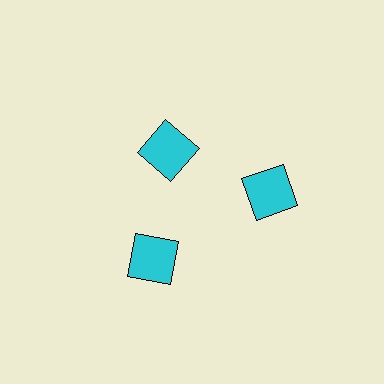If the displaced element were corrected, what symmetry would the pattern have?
It would have 3-fold rotational symmetry — the pattern would map onto itself every 120 degrees.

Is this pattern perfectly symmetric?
No. The 3 cyan squares are arranged in a ring, but one element near the 11 o'clock position is pulled inward toward the center, breaking the 3-fold rotational symmetry.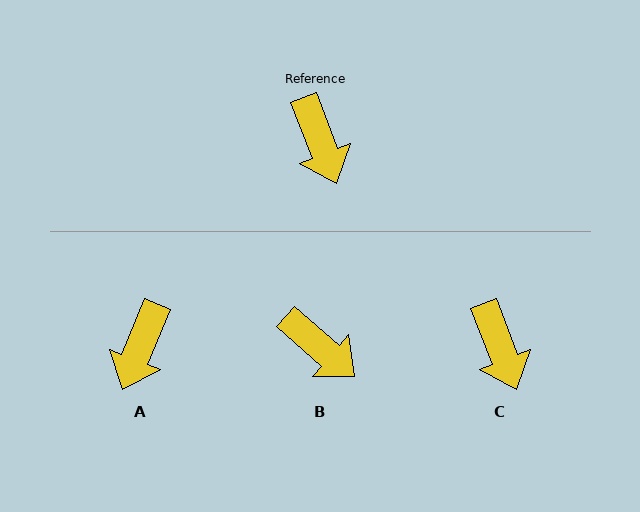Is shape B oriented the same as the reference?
No, it is off by about 28 degrees.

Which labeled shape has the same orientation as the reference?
C.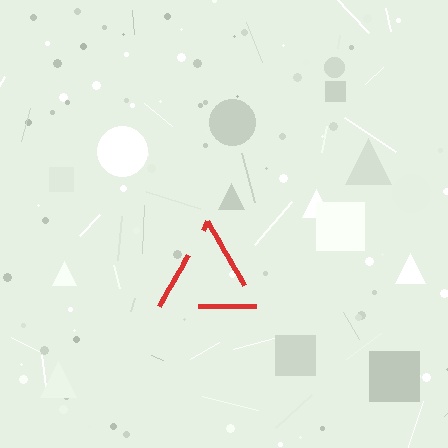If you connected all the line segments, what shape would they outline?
They would outline a triangle.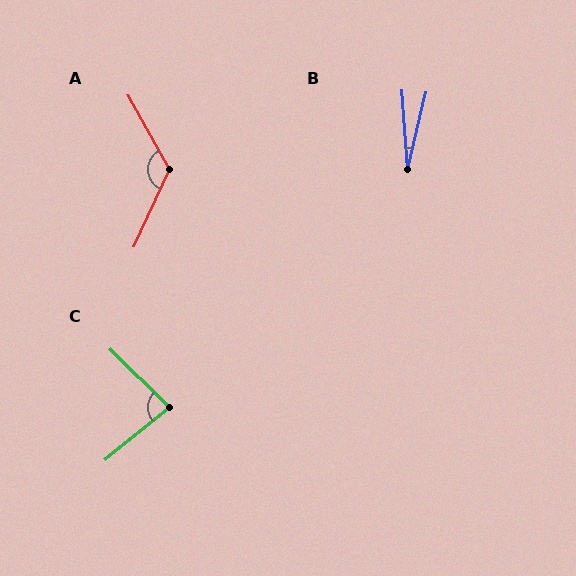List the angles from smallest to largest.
B (17°), C (83°), A (126°).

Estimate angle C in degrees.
Approximately 83 degrees.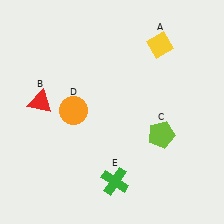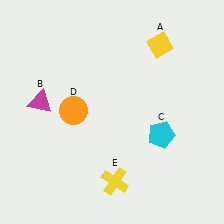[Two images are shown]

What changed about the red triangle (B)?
In Image 1, B is red. In Image 2, it changed to magenta.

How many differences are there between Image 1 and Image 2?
There are 3 differences between the two images.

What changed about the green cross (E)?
In Image 1, E is green. In Image 2, it changed to yellow.